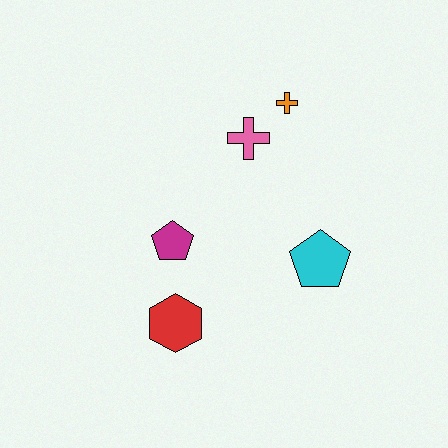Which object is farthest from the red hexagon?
The orange cross is farthest from the red hexagon.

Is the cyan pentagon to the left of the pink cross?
No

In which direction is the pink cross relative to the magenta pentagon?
The pink cross is above the magenta pentagon.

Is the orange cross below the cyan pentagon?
No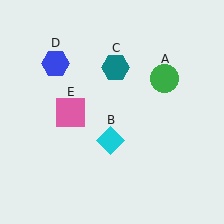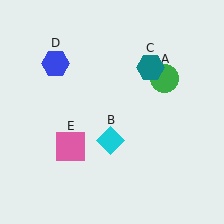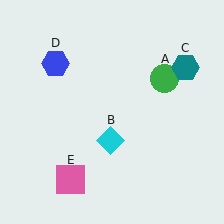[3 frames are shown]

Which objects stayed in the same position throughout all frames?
Green circle (object A) and cyan diamond (object B) and blue hexagon (object D) remained stationary.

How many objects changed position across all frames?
2 objects changed position: teal hexagon (object C), pink square (object E).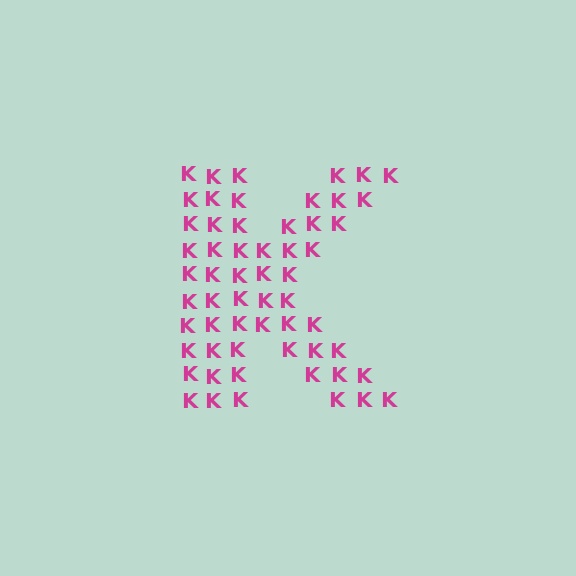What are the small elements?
The small elements are letter K's.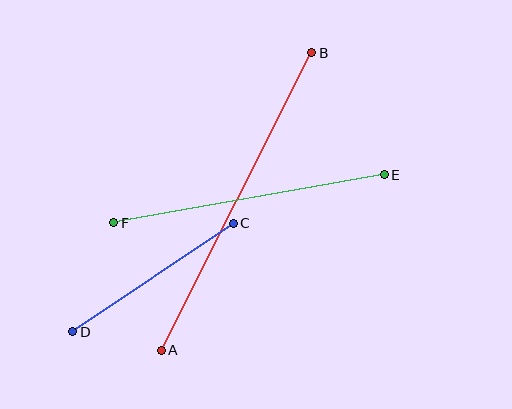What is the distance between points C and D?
The distance is approximately 194 pixels.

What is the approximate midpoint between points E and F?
The midpoint is at approximately (249, 199) pixels.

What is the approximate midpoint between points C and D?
The midpoint is at approximately (153, 278) pixels.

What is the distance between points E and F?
The distance is approximately 275 pixels.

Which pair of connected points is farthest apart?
Points A and B are farthest apart.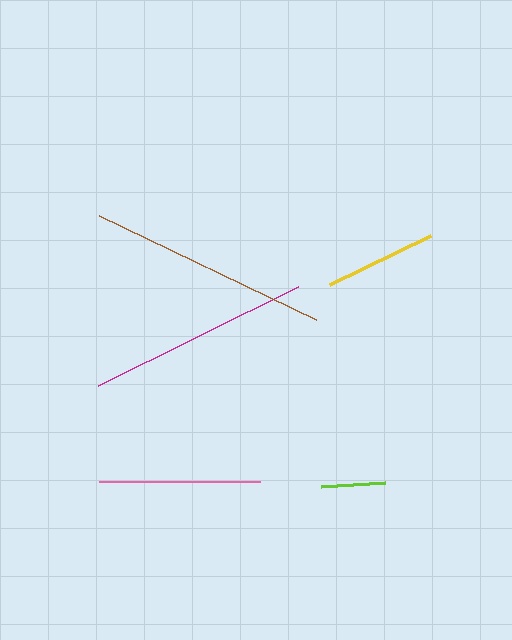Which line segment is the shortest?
The lime line is the shortest at approximately 64 pixels.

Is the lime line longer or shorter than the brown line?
The brown line is longer than the lime line.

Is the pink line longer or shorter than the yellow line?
The pink line is longer than the yellow line.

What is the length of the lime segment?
The lime segment is approximately 64 pixels long.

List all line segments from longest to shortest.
From longest to shortest: brown, magenta, pink, yellow, lime.